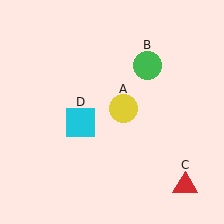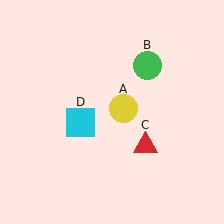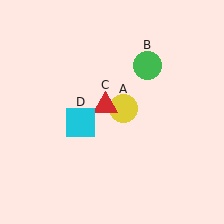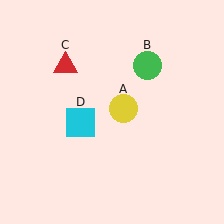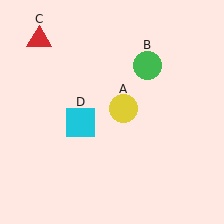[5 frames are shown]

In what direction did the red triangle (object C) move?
The red triangle (object C) moved up and to the left.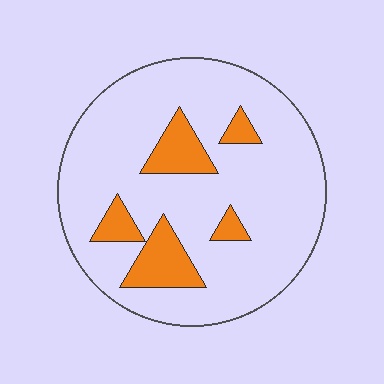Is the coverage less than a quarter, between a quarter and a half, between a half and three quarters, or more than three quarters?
Less than a quarter.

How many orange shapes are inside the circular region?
5.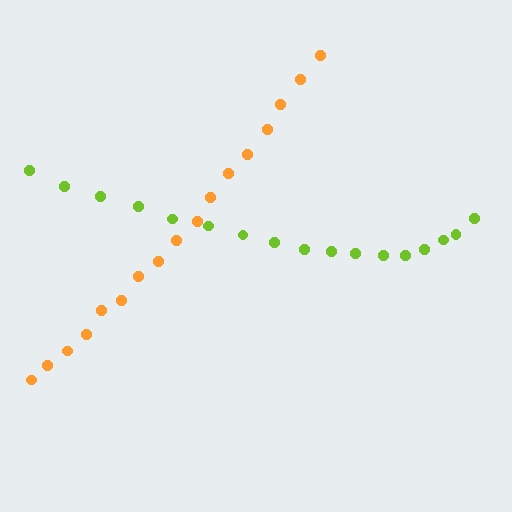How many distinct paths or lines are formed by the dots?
There are 2 distinct paths.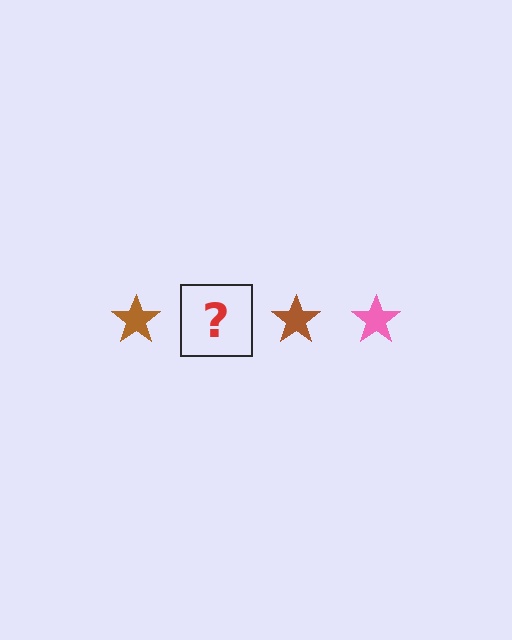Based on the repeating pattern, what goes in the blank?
The blank should be a pink star.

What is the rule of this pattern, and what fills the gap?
The rule is that the pattern cycles through brown, pink stars. The gap should be filled with a pink star.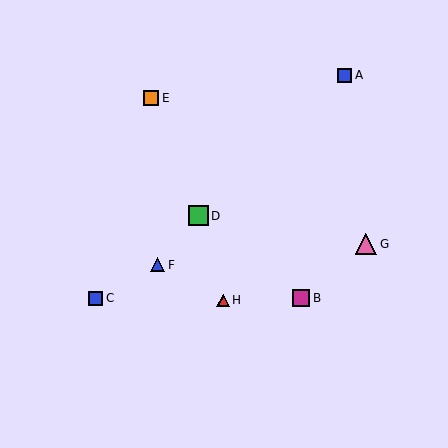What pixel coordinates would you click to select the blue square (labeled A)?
Click at (345, 75) to select the blue square A.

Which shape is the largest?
The pink triangle (labeled G) is the largest.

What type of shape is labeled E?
Shape E is an orange square.